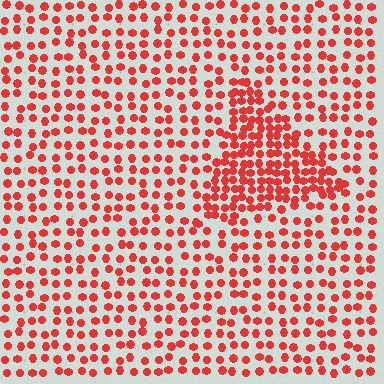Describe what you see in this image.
The image contains small red elements arranged at two different densities. A triangle-shaped region is visible where the elements are more densely packed than the surrounding area.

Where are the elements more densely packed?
The elements are more densely packed inside the triangle boundary.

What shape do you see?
I see a triangle.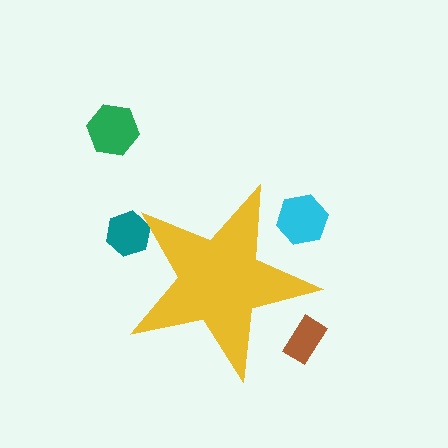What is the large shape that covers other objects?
A yellow star.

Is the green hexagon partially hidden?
No, the green hexagon is fully visible.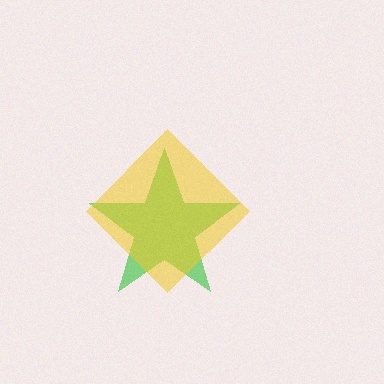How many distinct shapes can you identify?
There are 2 distinct shapes: a green star, a yellow diamond.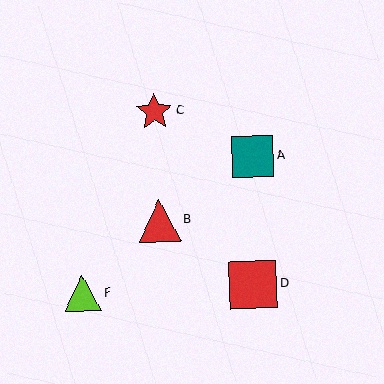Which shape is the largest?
The red square (labeled D) is the largest.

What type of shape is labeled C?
Shape C is a red star.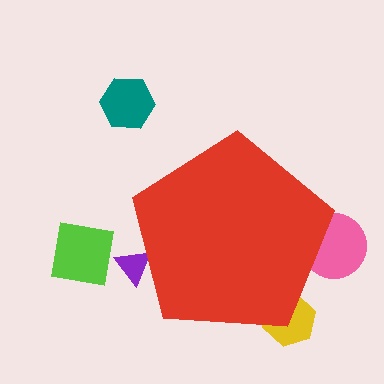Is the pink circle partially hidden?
Yes, the pink circle is partially hidden behind the red pentagon.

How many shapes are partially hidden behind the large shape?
3 shapes are partially hidden.